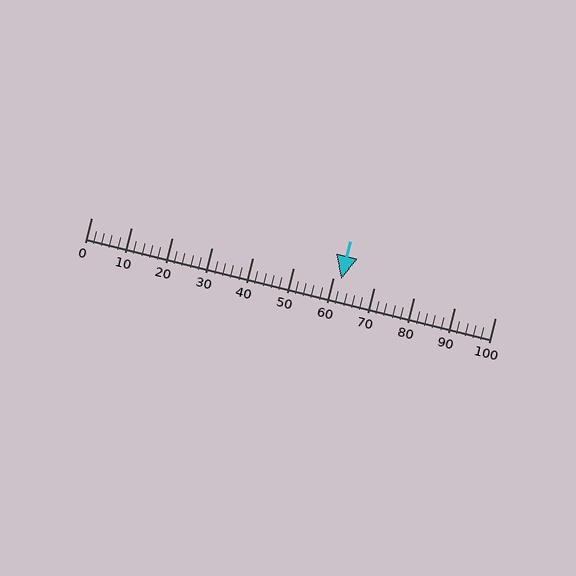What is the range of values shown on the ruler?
The ruler shows values from 0 to 100.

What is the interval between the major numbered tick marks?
The major tick marks are spaced 10 units apart.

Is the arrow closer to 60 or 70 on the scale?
The arrow is closer to 60.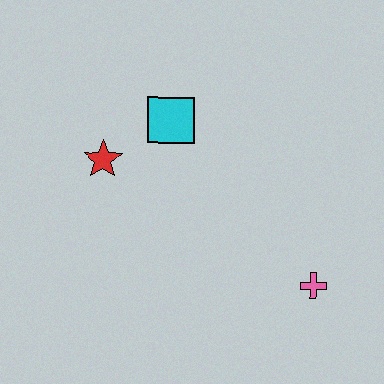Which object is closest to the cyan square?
The red star is closest to the cyan square.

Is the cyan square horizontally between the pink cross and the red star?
Yes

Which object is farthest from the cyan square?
The pink cross is farthest from the cyan square.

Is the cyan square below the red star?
No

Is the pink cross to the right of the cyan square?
Yes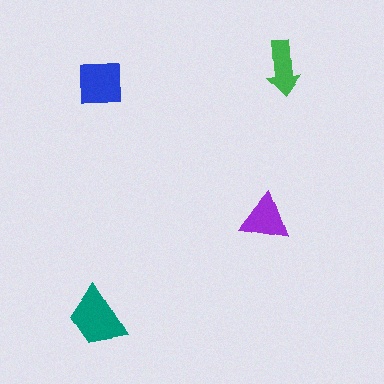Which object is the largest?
The teal trapezoid.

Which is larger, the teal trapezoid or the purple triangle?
The teal trapezoid.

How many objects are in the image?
There are 4 objects in the image.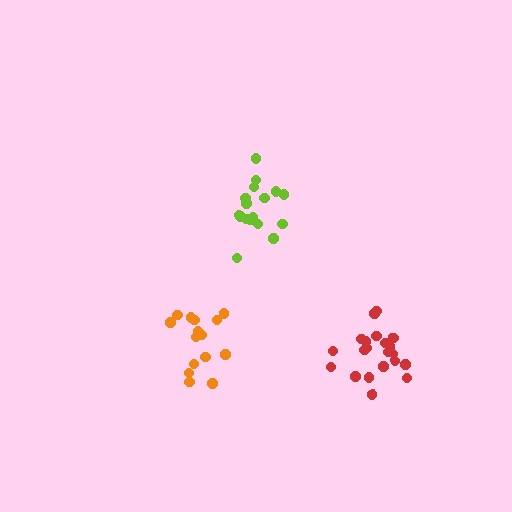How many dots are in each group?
Group 1: 15 dots, Group 2: 17 dots, Group 3: 21 dots (53 total).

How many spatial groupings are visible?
There are 3 spatial groupings.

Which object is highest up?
The lime cluster is topmost.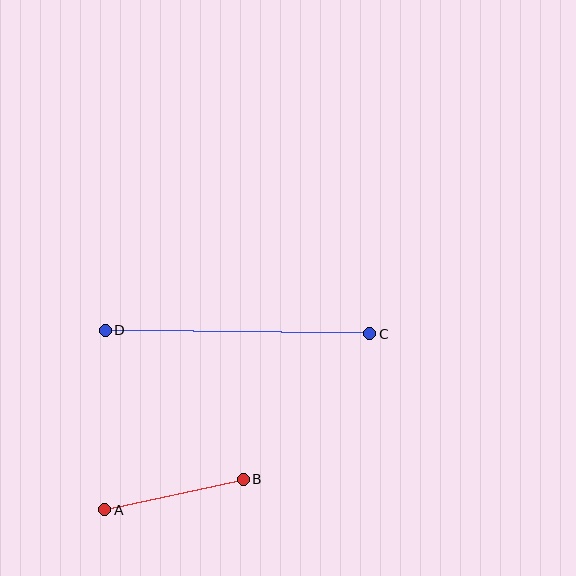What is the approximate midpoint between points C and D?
The midpoint is at approximately (238, 332) pixels.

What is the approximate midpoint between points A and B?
The midpoint is at approximately (174, 495) pixels.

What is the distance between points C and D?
The distance is approximately 264 pixels.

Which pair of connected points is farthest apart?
Points C and D are farthest apart.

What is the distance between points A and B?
The distance is approximately 142 pixels.